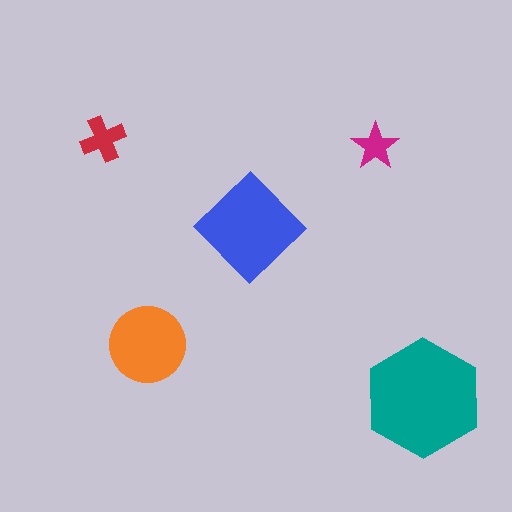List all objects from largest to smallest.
The teal hexagon, the blue diamond, the orange circle, the red cross, the magenta star.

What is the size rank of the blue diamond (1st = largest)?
2nd.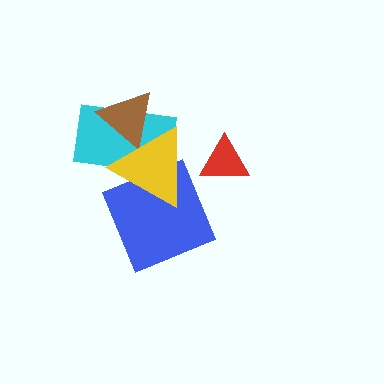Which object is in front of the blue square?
The yellow triangle is in front of the blue square.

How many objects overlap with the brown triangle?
2 objects overlap with the brown triangle.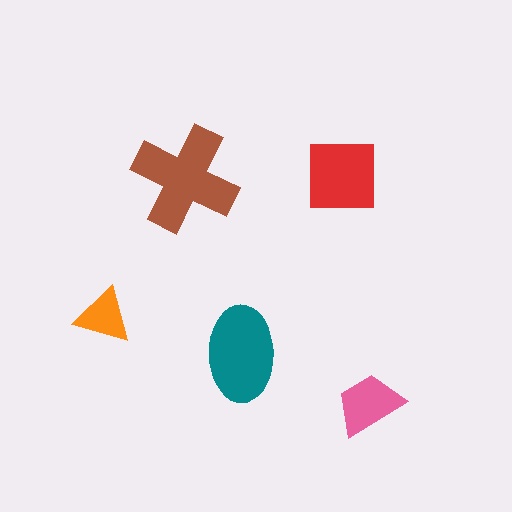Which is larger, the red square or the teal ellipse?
The teal ellipse.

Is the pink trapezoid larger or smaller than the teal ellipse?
Smaller.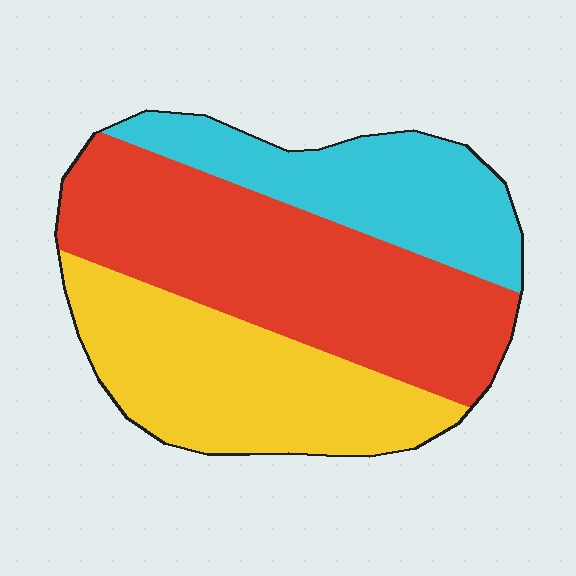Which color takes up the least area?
Cyan, at roughly 25%.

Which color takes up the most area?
Red, at roughly 45%.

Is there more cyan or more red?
Red.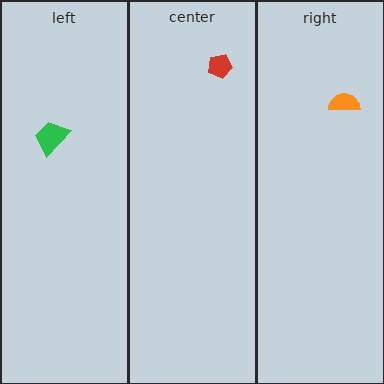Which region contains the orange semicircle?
The right region.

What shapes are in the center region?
The red pentagon.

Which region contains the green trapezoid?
The left region.